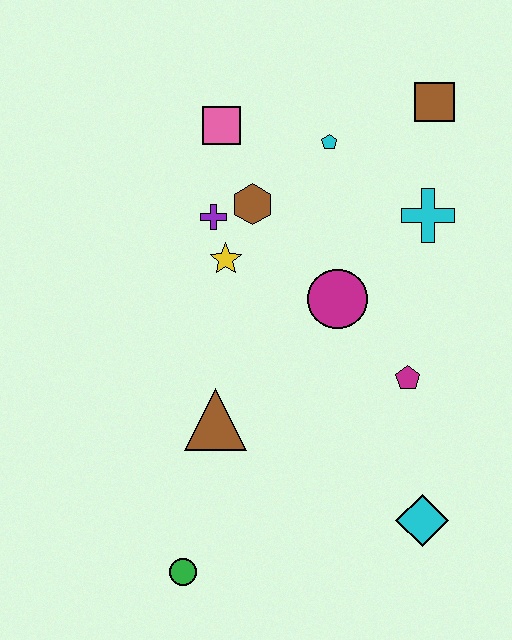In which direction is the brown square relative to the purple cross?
The brown square is to the right of the purple cross.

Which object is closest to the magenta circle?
The magenta pentagon is closest to the magenta circle.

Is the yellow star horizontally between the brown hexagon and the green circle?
Yes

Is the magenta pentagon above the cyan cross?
No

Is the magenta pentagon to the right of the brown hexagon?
Yes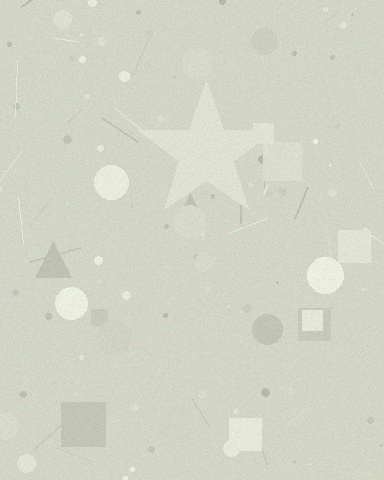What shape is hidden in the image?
A star is hidden in the image.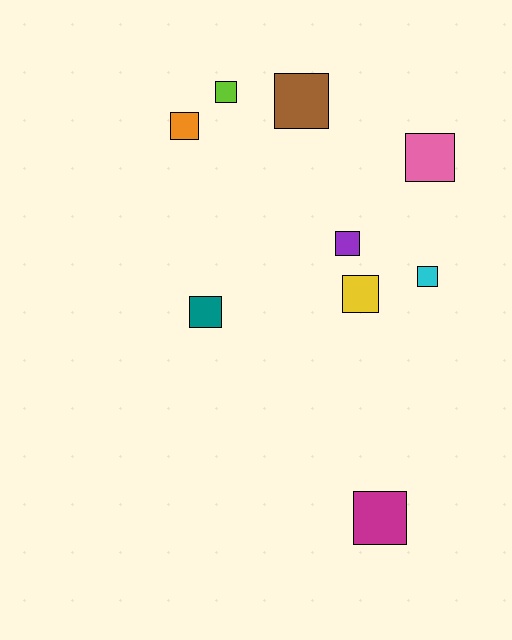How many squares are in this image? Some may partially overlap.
There are 9 squares.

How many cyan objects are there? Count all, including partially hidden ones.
There is 1 cyan object.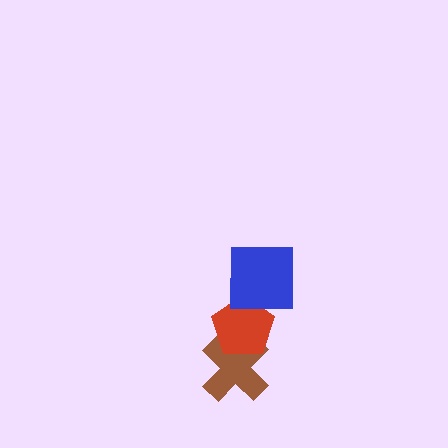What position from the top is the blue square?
The blue square is 1st from the top.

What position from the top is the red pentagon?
The red pentagon is 2nd from the top.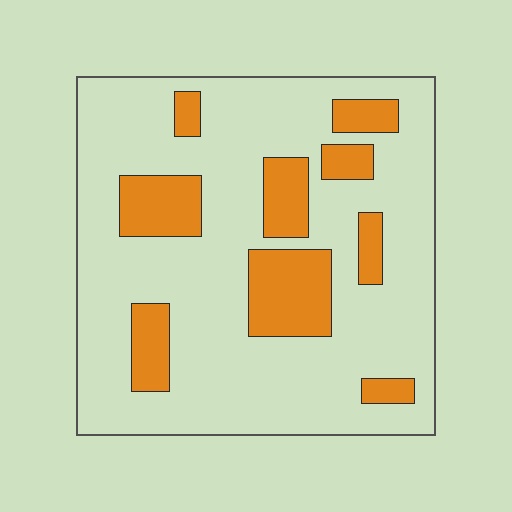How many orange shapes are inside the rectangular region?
9.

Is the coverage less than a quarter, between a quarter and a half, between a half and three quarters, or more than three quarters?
Less than a quarter.